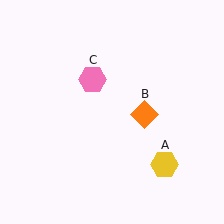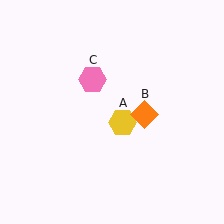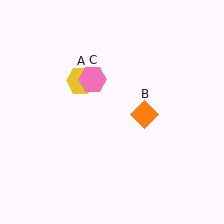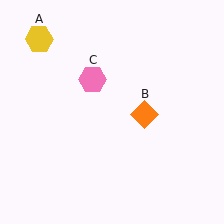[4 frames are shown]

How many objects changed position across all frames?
1 object changed position: yellow hexagon (object A).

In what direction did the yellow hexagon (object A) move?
The yellow hexagon (object A) moved up and to the left.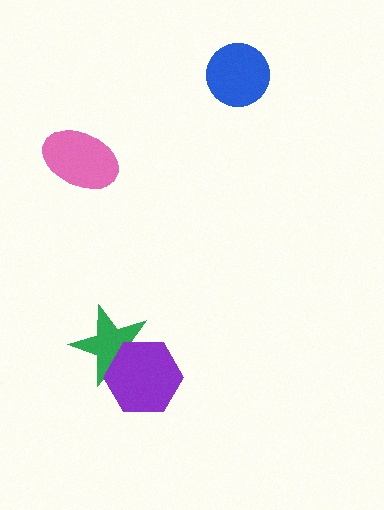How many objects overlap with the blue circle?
0 objects overlap with the blue circle.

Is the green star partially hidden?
Yes, it is partially covered by another shape.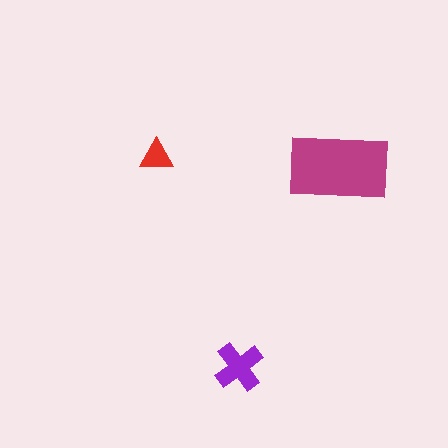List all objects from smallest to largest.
The red triangle, the purple cross, the magenta rectangle.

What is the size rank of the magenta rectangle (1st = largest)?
1st.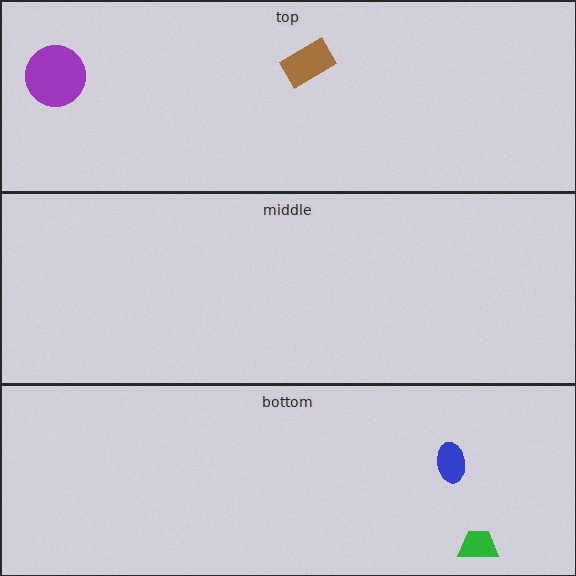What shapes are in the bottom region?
The blue ellipse, the green trapezoid.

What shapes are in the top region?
The brown rectangle, the purple circle.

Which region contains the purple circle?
The top region.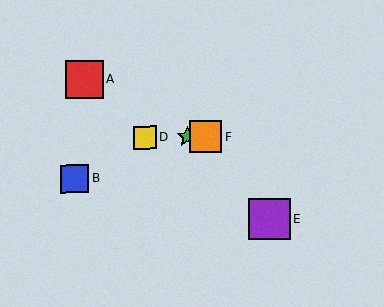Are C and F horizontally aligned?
Yes, both are at y≈137.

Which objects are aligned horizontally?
Objects C, D, F are aligned horizontally.